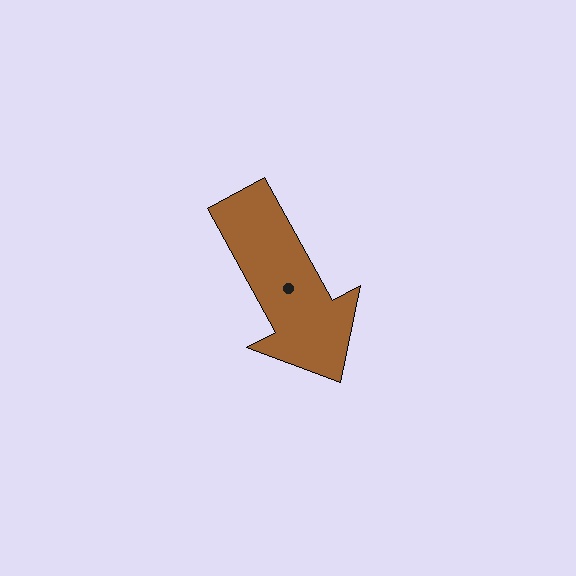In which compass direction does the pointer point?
Southeast.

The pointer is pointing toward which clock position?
Roughly 5 o'clock.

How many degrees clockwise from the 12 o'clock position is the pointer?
Approximately 151 degrees.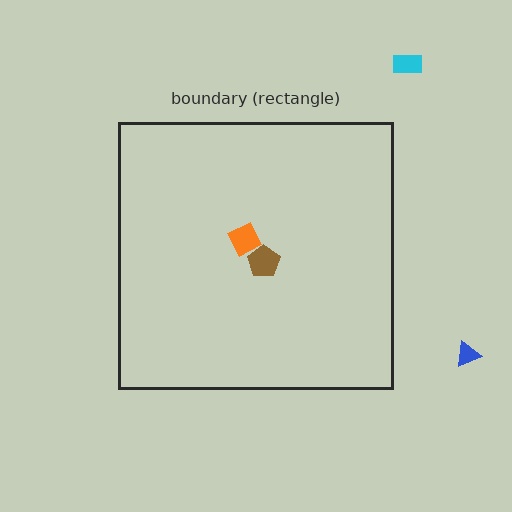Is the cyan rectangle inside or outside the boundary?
Outside.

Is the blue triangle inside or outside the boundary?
Outside.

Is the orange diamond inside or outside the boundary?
Inside.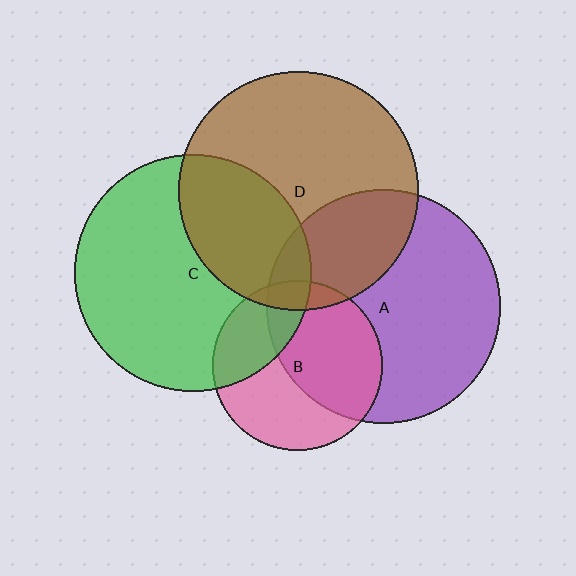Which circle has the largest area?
Circle D (brown).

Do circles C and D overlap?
Yes.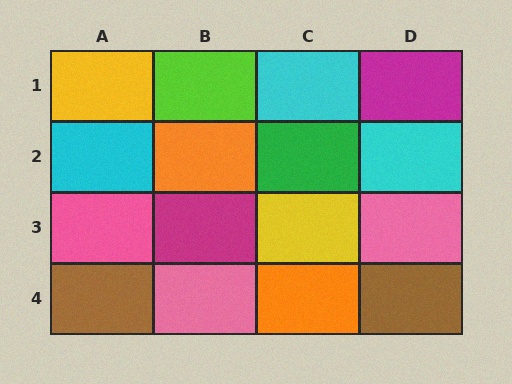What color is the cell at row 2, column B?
Orange.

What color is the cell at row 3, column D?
Pink.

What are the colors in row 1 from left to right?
Yellow, lime, cyan, magenta.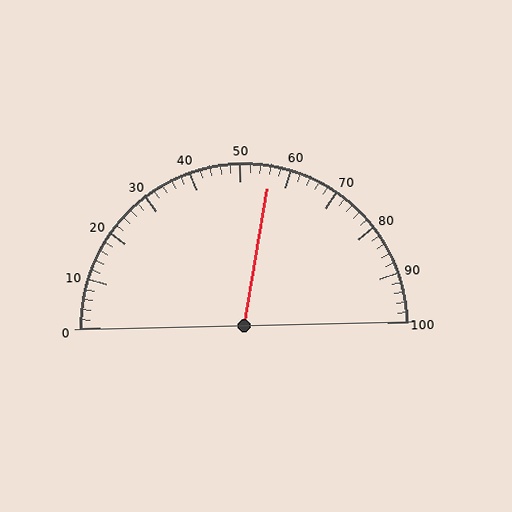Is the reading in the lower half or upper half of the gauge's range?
The reading is in the upper half of the range (0 to 100).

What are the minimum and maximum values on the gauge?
The gauge ranges from 0 to 100.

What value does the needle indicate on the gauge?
The needle indicates approximately 56.